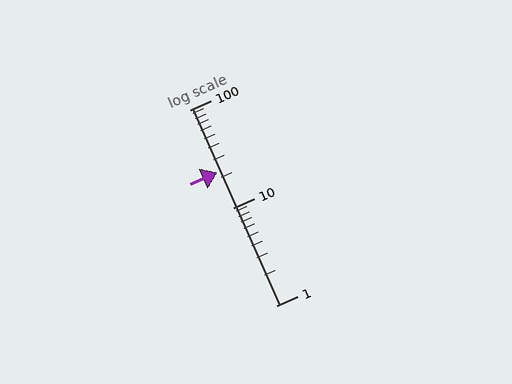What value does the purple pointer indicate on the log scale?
The pointer indicates approximately 23.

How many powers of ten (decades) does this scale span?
The scale spans 2 decades, from 1 to 100.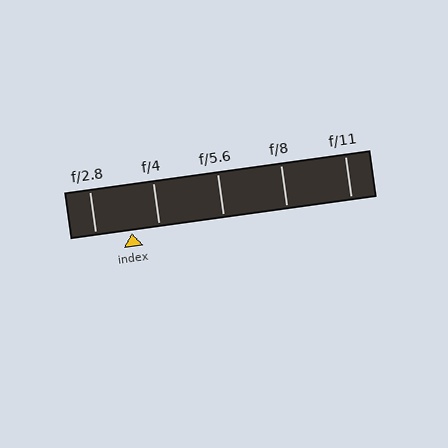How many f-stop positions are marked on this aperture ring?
There are 5 f-stop positions marked.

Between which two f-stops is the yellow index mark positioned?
The index mark is between f/2.8 and f/4.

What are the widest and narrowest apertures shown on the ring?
The widest aperture shown is f/2.8 and the narrowest is f/11.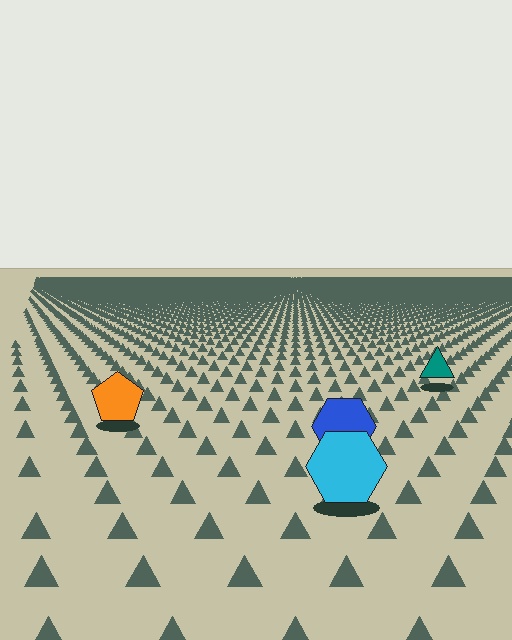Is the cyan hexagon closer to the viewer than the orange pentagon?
Yes. The cyan hexagon is closer — you can tell from the texture gradient: the ground texture is coarser near it.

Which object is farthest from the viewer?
The teal triangle is farthest from the viewer. It appears smaller and the ground texture around it is denser.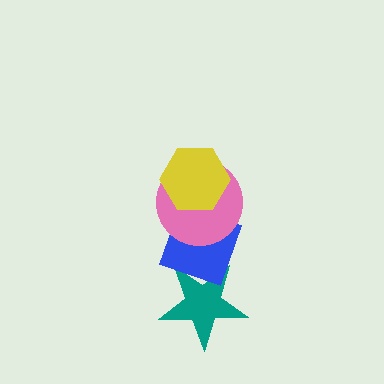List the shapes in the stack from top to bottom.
From top to bottom: the yellow hexagon, the pink circle, the blue diamond, the teal star.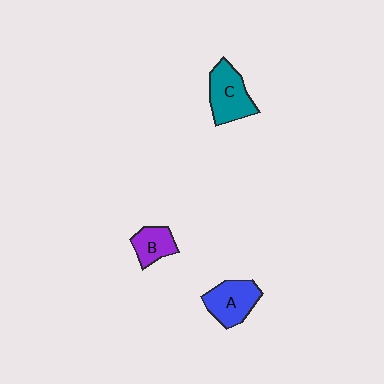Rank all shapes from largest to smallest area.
From largest to smallest: C (teal), A (blue), B (purple).